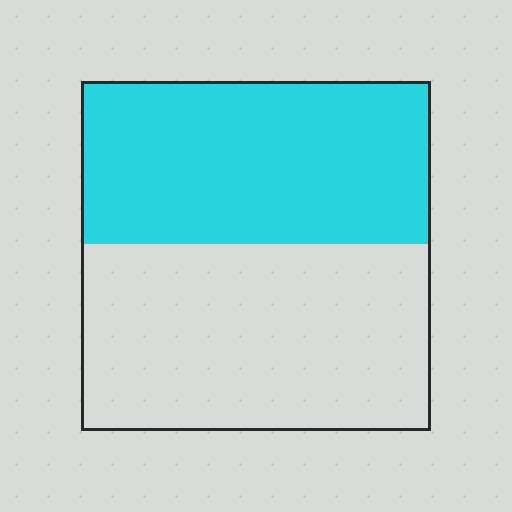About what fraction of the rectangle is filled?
About one half (1/2).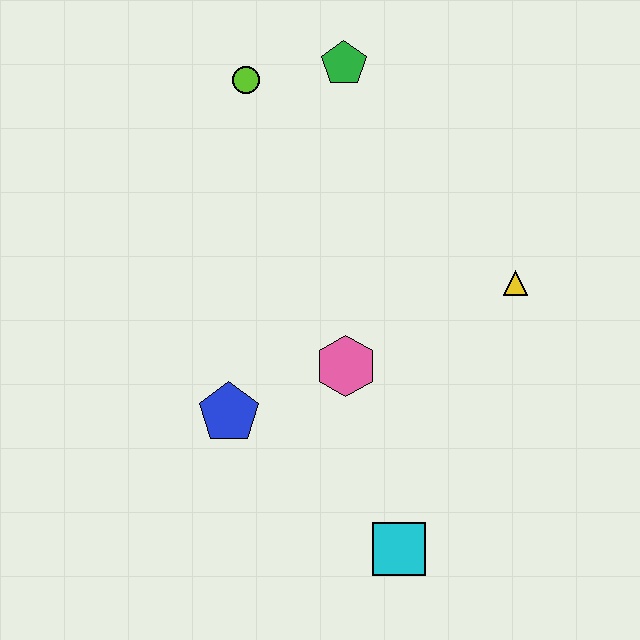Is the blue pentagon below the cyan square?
No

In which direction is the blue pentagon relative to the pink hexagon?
The blue pentagon is to the left of the pink hexagon.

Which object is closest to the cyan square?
The pink hexagon is closest to the cyan square.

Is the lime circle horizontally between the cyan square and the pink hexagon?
No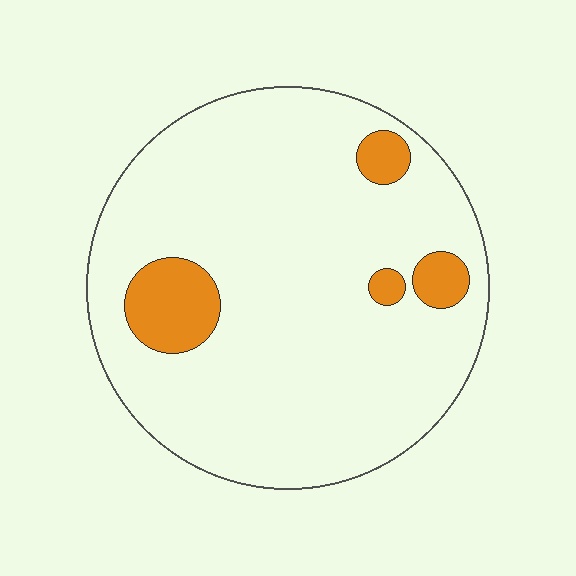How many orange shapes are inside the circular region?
4.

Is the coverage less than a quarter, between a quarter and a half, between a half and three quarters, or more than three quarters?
Less than a quarter.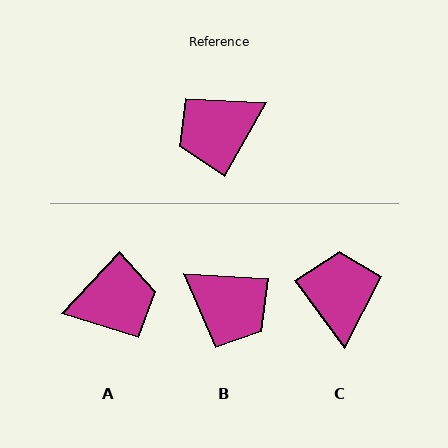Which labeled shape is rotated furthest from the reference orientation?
A, about 167 degrees away.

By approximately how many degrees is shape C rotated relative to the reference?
Approximately 113 degrees clockwise.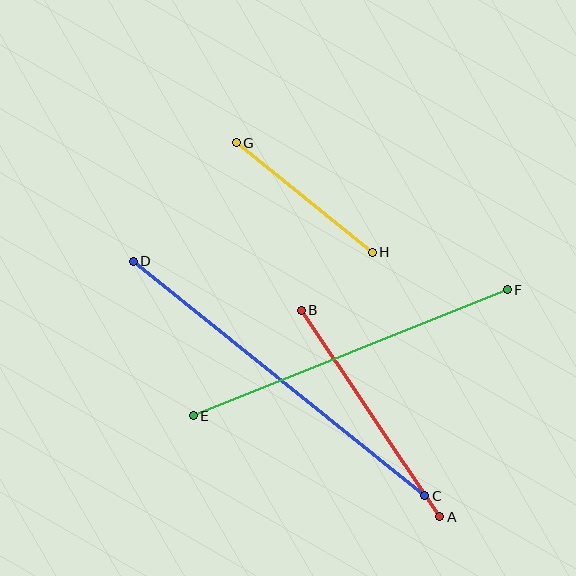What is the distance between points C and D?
The distance is approximately 374 pixels.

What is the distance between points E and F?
The distance is approximately 338 pixels.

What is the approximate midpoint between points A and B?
The midpoint is at approximately (371, 413) pixels.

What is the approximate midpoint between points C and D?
The midpoint is at approximately (279, 379) pixels.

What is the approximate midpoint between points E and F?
The midpoint is at approximately (350, 353) pixels.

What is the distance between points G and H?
The distance is approximately 174 pixels.